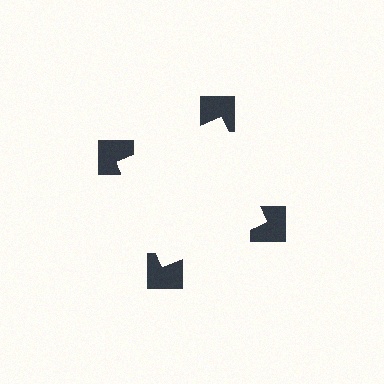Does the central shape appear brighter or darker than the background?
It typically appears slightly brighter than the background, even though no actual brightness change is drawn.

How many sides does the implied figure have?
4 sides.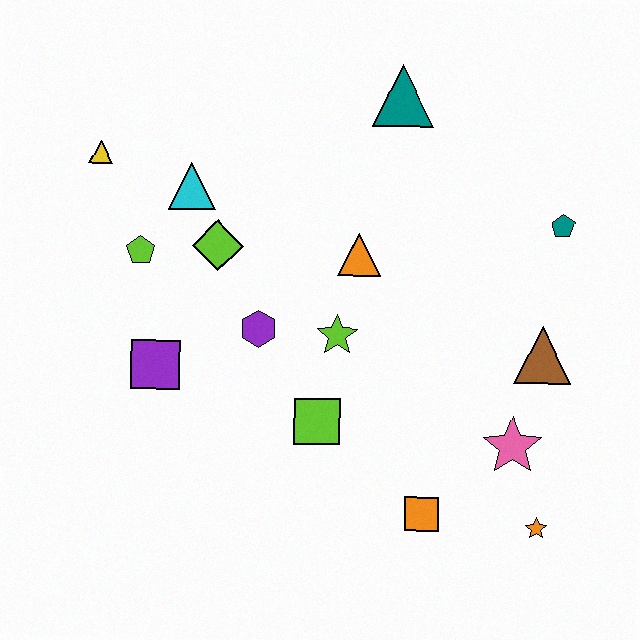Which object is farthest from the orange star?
The yellow triangle is farthest from the orange star.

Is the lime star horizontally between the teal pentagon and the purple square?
Yes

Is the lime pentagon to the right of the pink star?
No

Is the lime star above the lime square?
Yes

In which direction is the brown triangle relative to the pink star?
The brown triangle is above the pink star.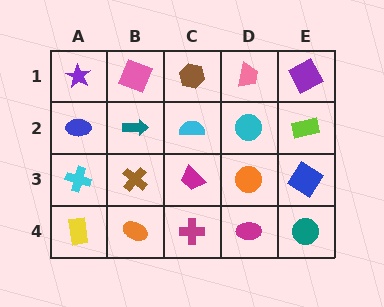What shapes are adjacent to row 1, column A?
A blue ellipse (row 2, column A), a pink square (row 1, column B).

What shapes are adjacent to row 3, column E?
A lime rectangle (row 2, column E), a teal circle (row 4, column E), an orange circle (row 3, column D).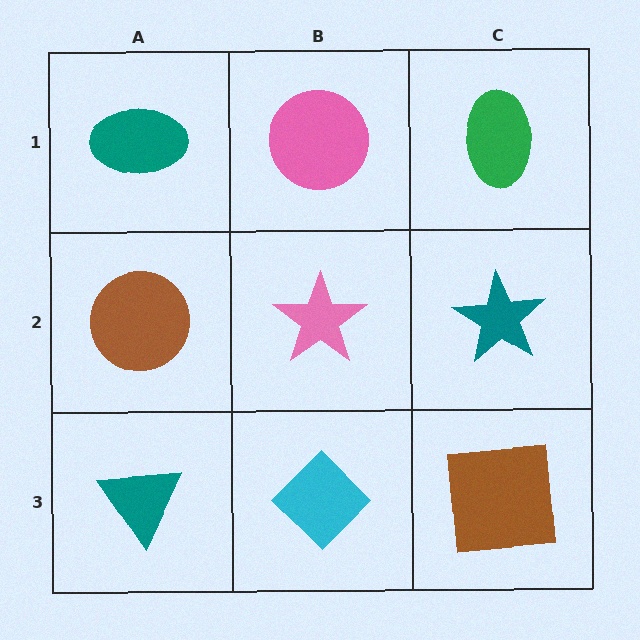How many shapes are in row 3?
3 shapes.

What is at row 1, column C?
A green ellipse.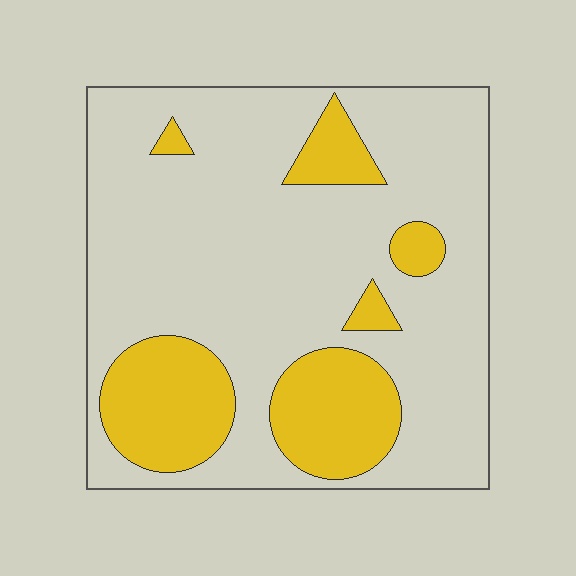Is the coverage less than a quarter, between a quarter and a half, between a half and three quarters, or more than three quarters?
Less than a quarter.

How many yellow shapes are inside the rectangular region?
6.